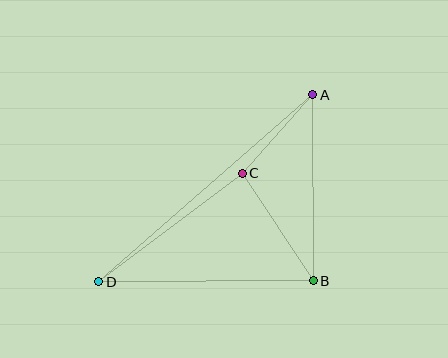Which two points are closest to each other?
Points A and C are closest to each other.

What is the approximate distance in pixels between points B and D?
The distance between B and D is approximately 214 pixels.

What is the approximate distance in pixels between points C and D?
The distance between C and D is approximately 180 pixels.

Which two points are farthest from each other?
Points A and D are farthest from each other.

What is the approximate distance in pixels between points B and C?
The distance between B and C is approximately 129 pixels.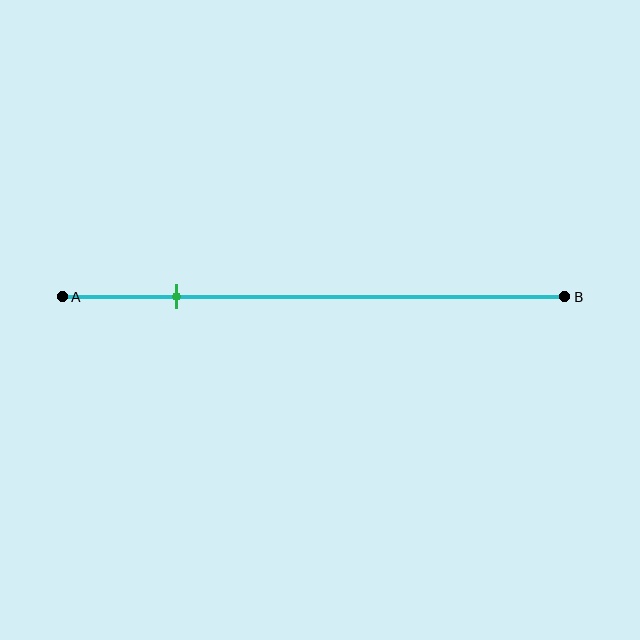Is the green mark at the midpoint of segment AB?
No, the mark is at about 25% from A, not at the 50% midpoint.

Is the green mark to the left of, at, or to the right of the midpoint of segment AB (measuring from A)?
The green mark is to the left of the midpoint of segment AB.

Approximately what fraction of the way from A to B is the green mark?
The green mark is approximately 25% of the way from A to B.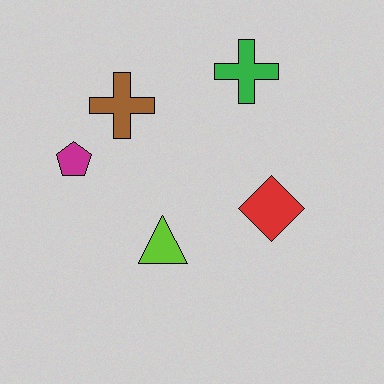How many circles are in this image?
There are no circles.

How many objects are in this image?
There are 5 objects.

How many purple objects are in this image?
There are no purple objects.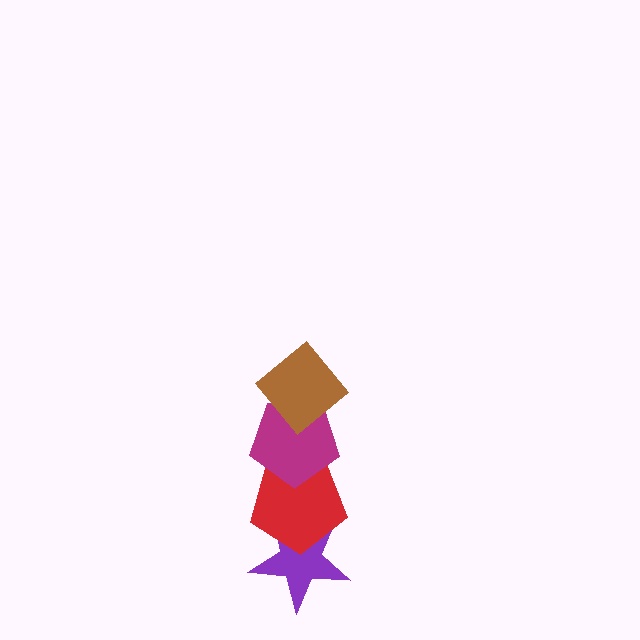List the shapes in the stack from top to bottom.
From top to bottom: the brown diamond, the magenta pentagon, the red pentagon, the purple star.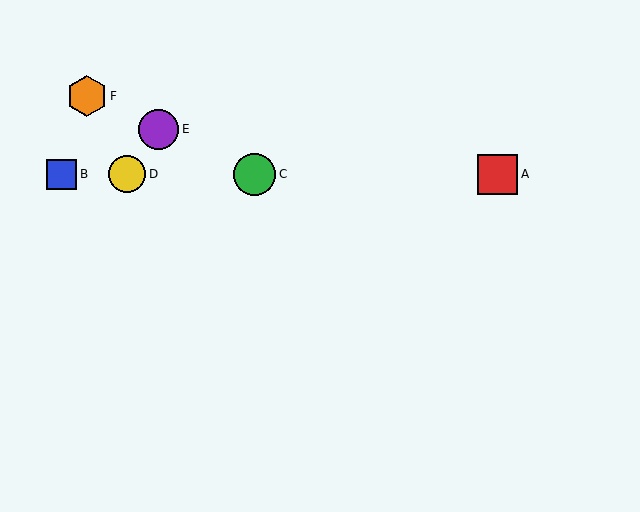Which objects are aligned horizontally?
Objects A, B, C, D are aligned horizontally.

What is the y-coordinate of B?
Object B is at y≈174.